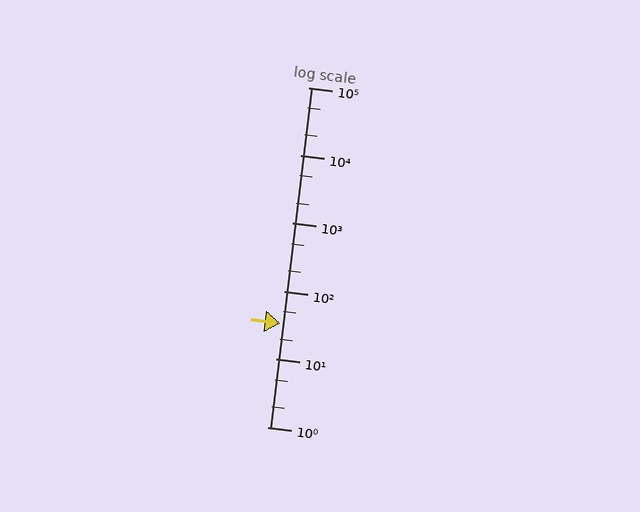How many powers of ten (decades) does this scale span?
The scale spans 5 decades, from 1 to 100000.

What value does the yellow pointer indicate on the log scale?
The pointer indicates approximately 34.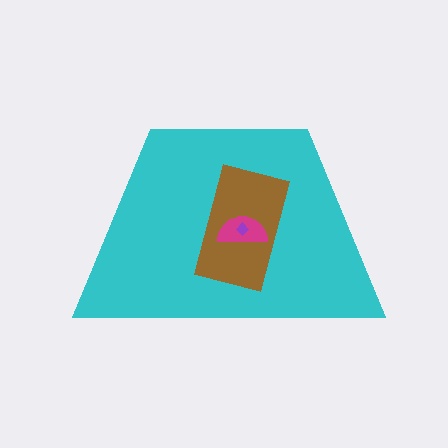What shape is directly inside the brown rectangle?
The magenta semicircle.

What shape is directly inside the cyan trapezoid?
The brown rectangle.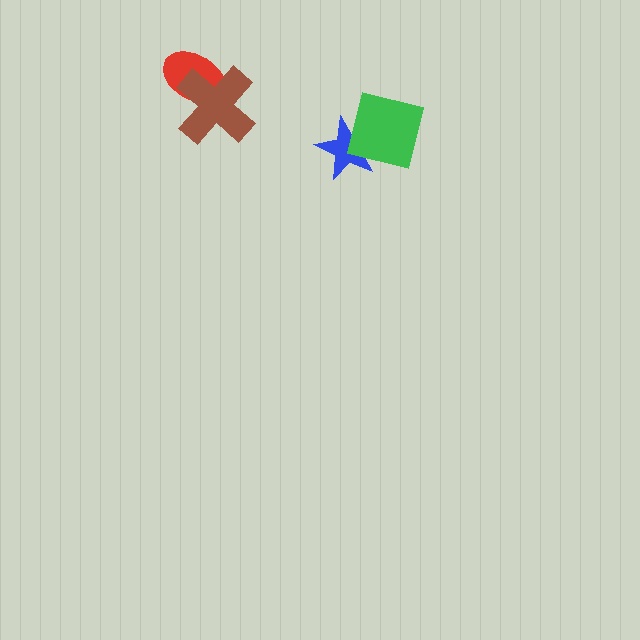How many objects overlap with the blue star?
1 object overlaps with the blue star.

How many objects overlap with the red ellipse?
1 object overlaps with the red ellipse.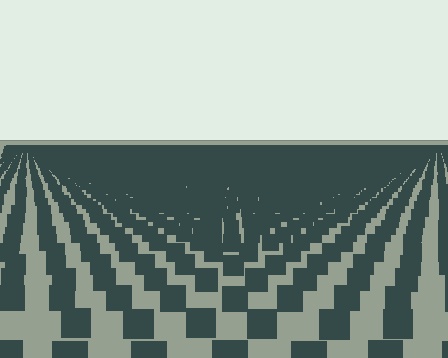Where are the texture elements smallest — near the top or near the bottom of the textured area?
Near the top.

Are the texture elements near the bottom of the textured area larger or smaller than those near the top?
Larger. Near the bottom, elements are closer to the viewer and appear at a bigger on-screen size.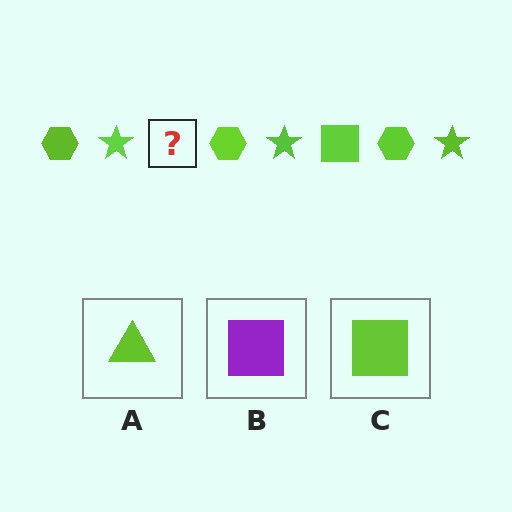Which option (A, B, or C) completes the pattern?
C.